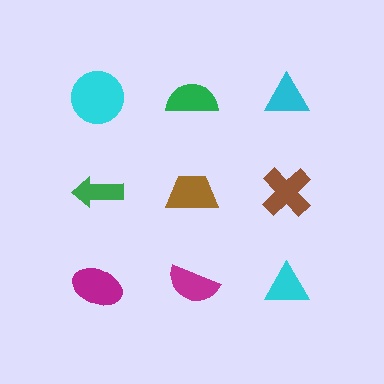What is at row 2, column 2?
A brown trapezoid.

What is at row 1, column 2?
A green semicircle.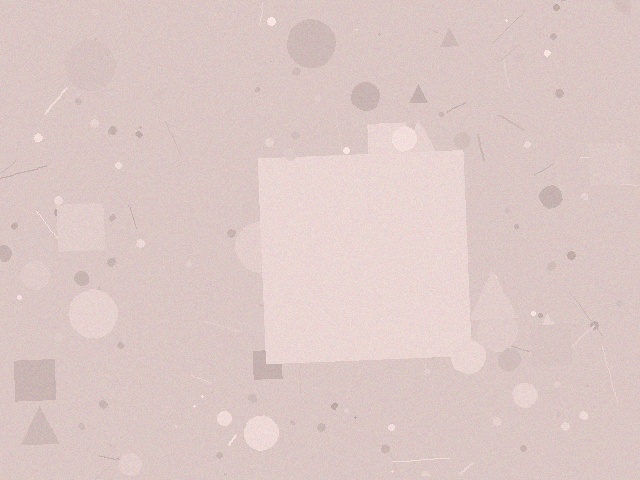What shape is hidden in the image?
A square is hidden in the image.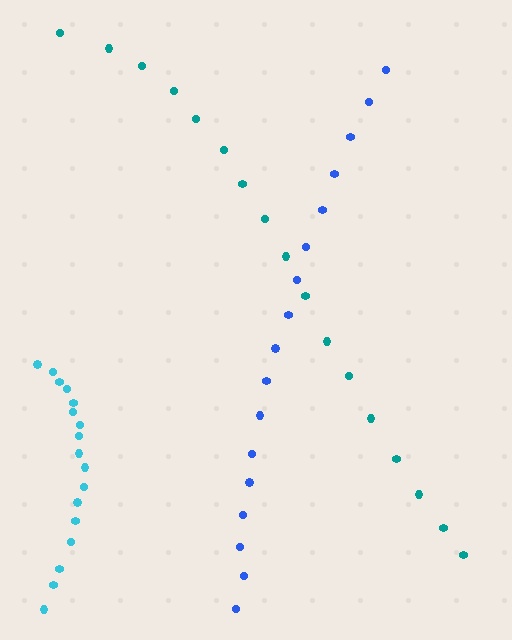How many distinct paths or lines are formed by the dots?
There are 3 distinct paths.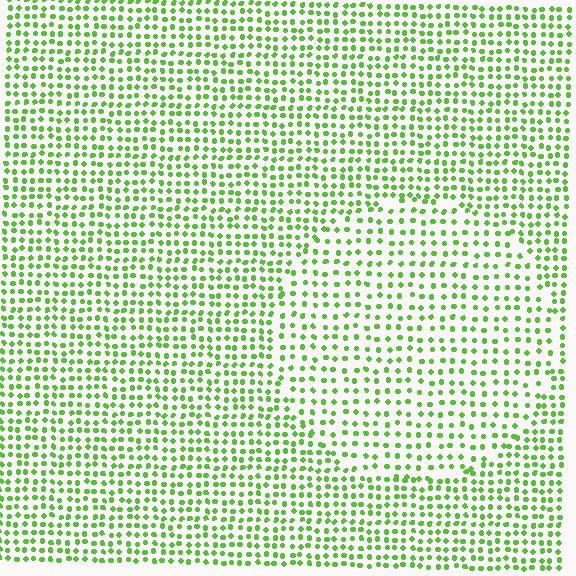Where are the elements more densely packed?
The elements are more densely packed outside the circle boundary.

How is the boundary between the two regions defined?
The boundary is defined by a change in element density (approximately 1.5x ratio). All elements are the same color, size, and shape.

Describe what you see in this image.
The image contains small lime elements arranged at two different densities. A circle-shaped region is visible where the elements are less densely packed than the surrounding area.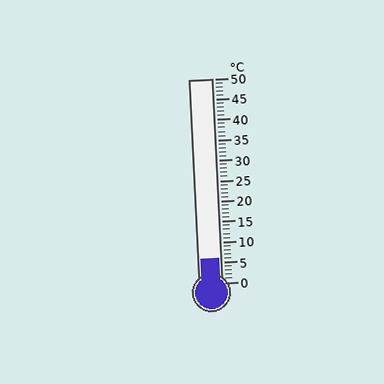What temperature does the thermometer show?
The thermometer shows approximately 6°C.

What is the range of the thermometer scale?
The thermometer scale ranges from 0°C to 50°C.